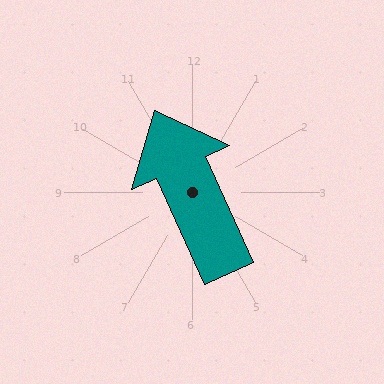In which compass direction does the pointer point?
Northwest.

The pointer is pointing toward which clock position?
Roughly 11 o'clock.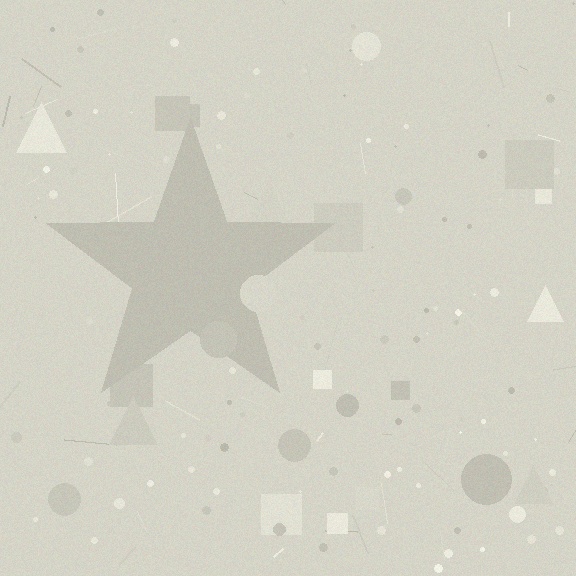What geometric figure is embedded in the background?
A star is embedded in the background.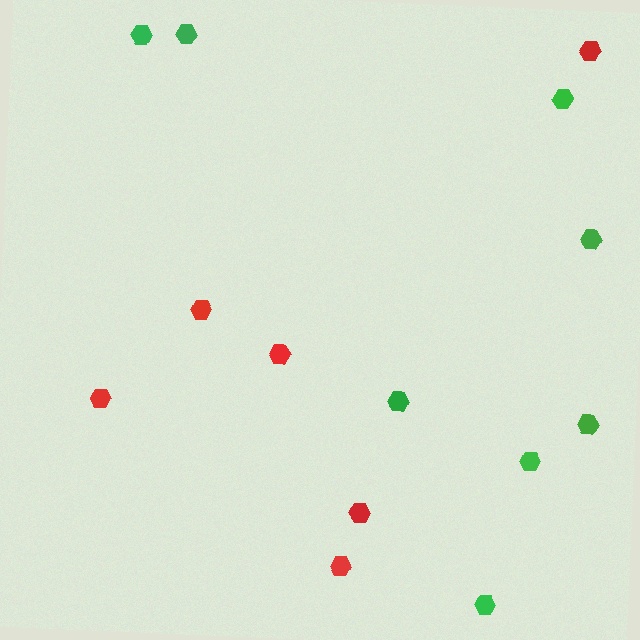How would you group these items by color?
There are 2 groups: one group of red hexagons (6) and one group of green hexagons (8).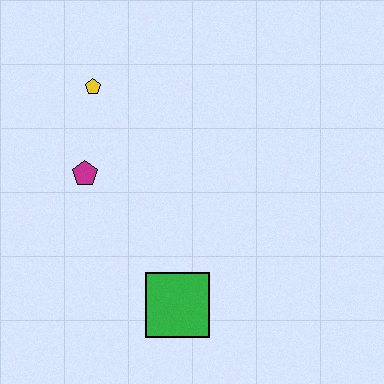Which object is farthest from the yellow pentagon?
The green square is farthest from the yellow pentagon.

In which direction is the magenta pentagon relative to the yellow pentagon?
The magenta pentagon is below the yellow pentagon.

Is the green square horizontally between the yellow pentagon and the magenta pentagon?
No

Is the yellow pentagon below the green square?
No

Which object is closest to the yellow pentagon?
The magenta pentagon is closest to the yellow pentagon.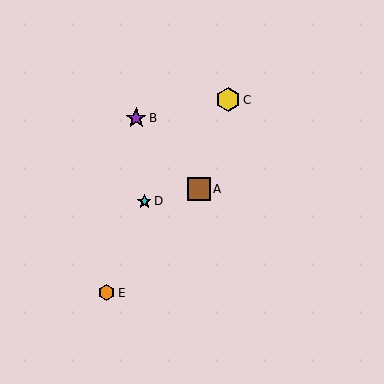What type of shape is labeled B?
Shape B is a purple star.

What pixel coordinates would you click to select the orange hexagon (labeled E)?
Click at (107, 293) to select the orange hexagon E.